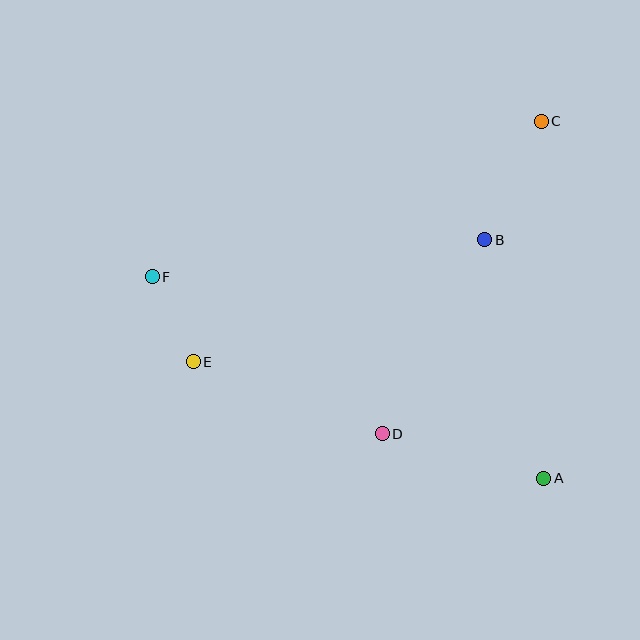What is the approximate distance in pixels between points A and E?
The distance between A and E is approximately 369 pixels.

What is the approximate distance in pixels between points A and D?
The distance between A and D is approximately 167 pixels.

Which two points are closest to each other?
Points E and F are closest to each other.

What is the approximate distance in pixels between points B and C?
The distance between B and C is approximately 131 pixels.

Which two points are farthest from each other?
Points A and F are farthest from each other.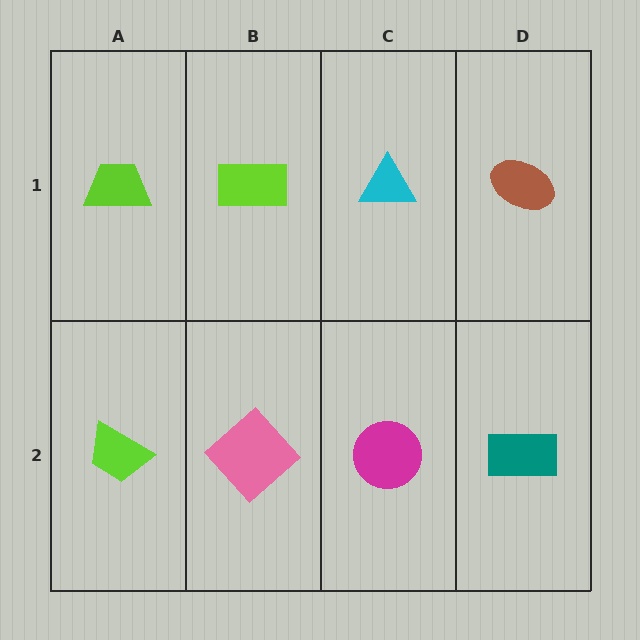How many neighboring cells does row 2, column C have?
3.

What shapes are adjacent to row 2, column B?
A lime rectangle (row 1, column B), a lime trapezoid (row 2, column A), a magenta circle (row 2, column C).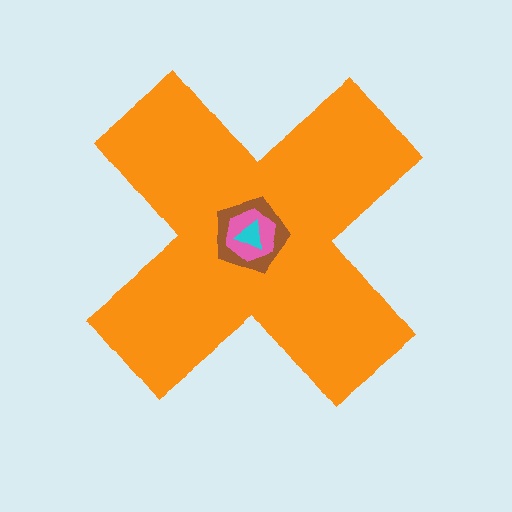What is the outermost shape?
The orange cross.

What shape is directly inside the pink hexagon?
The cyan triangle.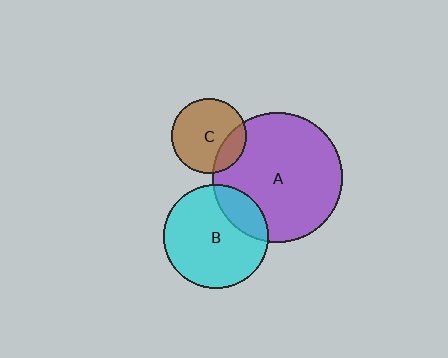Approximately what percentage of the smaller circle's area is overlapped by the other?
Approximately 20%.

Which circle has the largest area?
Circle A (purple).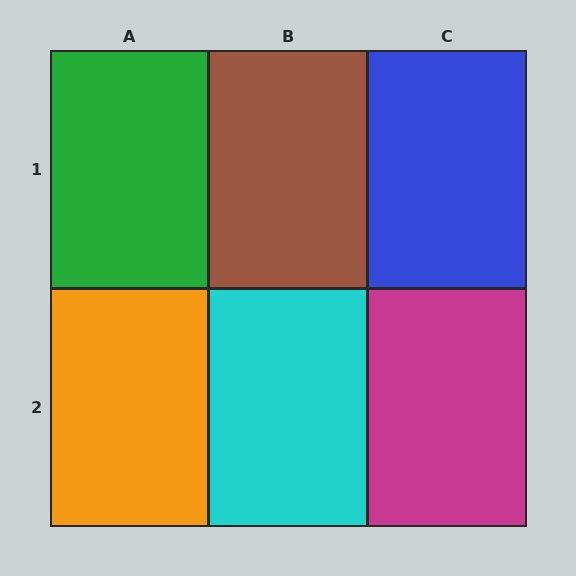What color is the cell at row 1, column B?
Brown.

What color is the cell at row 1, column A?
Green.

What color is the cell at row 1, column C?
Blue.